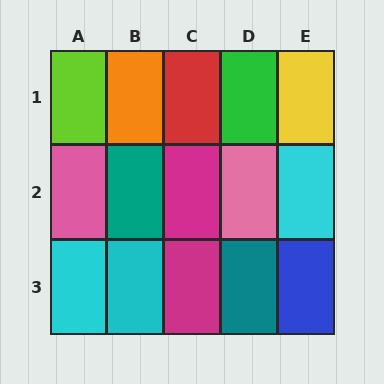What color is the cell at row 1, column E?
Yellow.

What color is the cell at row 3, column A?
Cyan.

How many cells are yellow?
1 cell is yellow.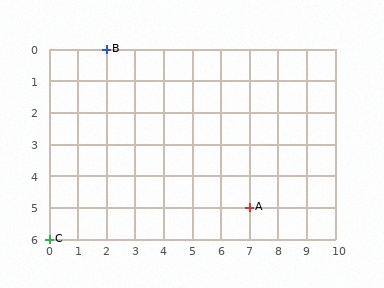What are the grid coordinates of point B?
Point B is at grid coordinates (2, 0).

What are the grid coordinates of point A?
Point A is at grid coordinates (7, 5).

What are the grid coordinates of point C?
Point C is at grid coordinates (0, 6).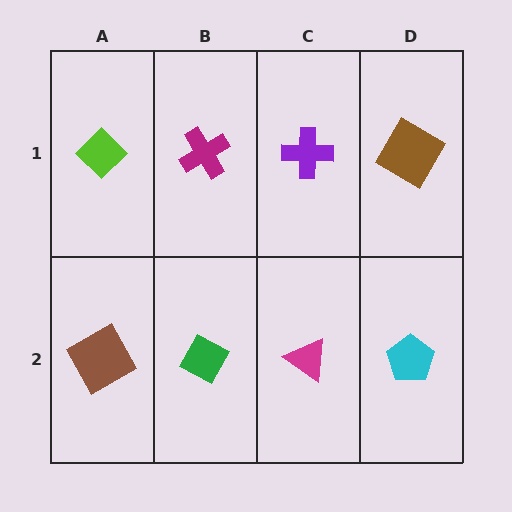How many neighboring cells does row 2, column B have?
3.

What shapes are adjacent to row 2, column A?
A lime diamond (row 1, column A), a green diamond (row 2, column B).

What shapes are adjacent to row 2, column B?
A magenta cross (row 1, column B), a brown square (row 2, column A), a magenta triangle (row 2, column C).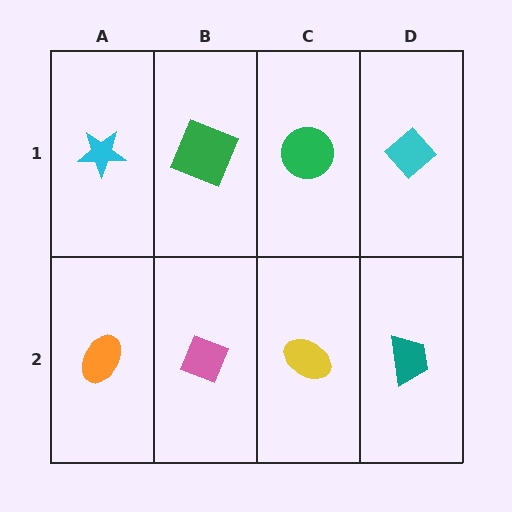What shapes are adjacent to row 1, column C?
A yellow ellipse (row 2, column C), a green square (row 1, column B), a cyan diamond (row 1, column D).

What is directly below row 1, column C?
A yellow ellipse.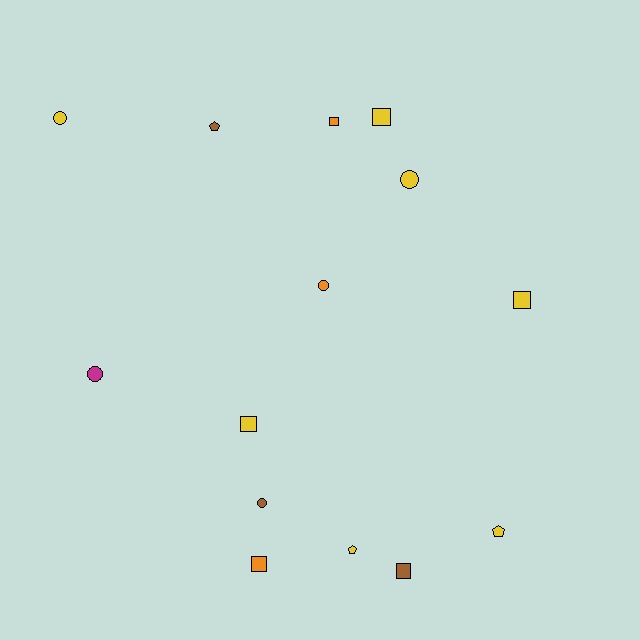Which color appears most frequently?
Yellow, with 7 objects.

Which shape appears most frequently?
Square, with 6 objects.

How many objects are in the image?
There are 14 objects.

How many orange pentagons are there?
There are no orange pentagons.